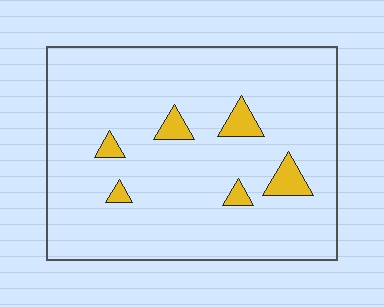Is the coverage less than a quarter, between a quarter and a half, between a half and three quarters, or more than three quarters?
Less than a quarter.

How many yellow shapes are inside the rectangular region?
6.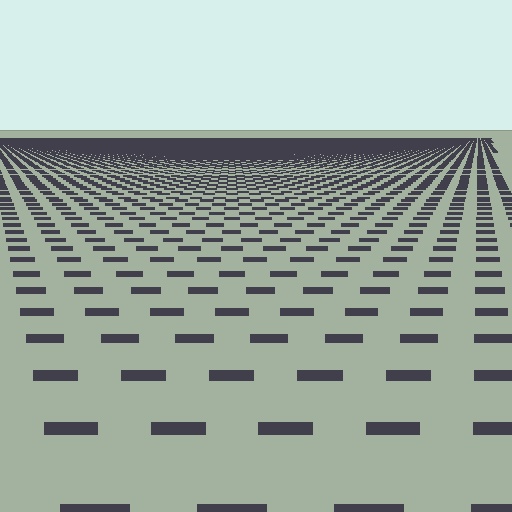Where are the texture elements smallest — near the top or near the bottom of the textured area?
Near the top.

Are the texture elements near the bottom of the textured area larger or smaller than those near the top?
Larger. Near the bottom, elements are closer to the viewer and appear at a bigger on-screen size.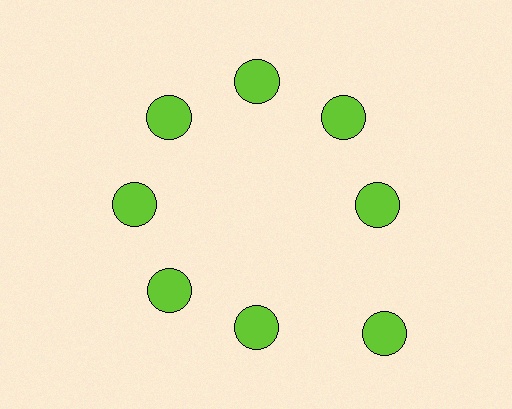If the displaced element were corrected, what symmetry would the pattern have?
It would have 8-fold rotational symmetry — the pattern would map onto itself every 45 degrees.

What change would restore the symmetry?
The symmetry would be restored by moving it inward, back onto the ring so that all 8 circles sit at equal angles and equal distance from the center.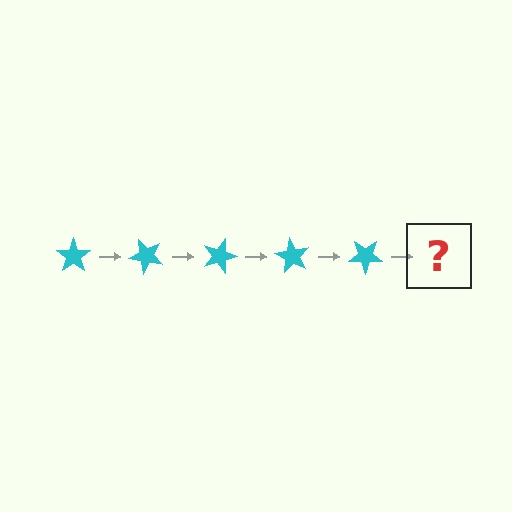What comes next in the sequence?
The next element should be a cyan star rotated 225 degrees.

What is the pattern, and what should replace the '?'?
The pattern is that the star rotates 45 degrees each step. The '?' should be a cyan star rotated 225 degrees.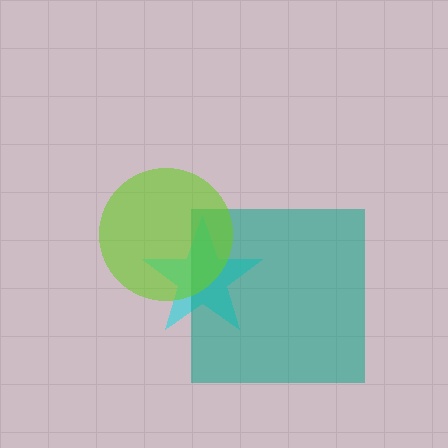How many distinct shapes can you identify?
There are 3 distinct shapes: a cyan star, a teal square, a lime circle.